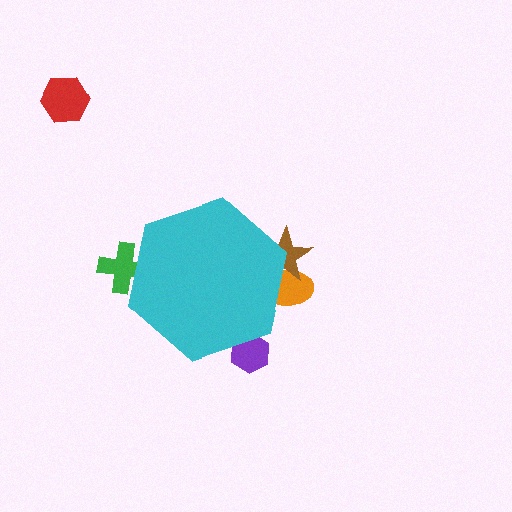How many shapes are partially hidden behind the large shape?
4 shapes are partially hidden.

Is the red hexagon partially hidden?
No, the red hexagon is fully visible.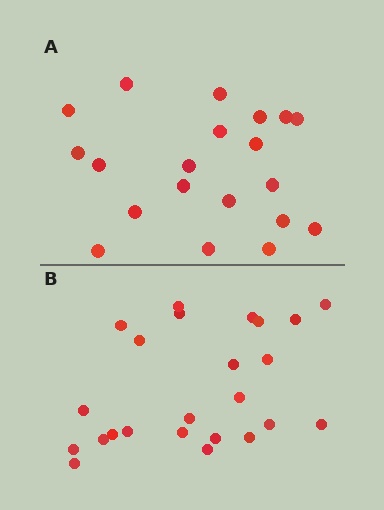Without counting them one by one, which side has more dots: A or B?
Region B (the bottom region) has more dots.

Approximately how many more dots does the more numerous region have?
Region B has about 4 more dots than region A.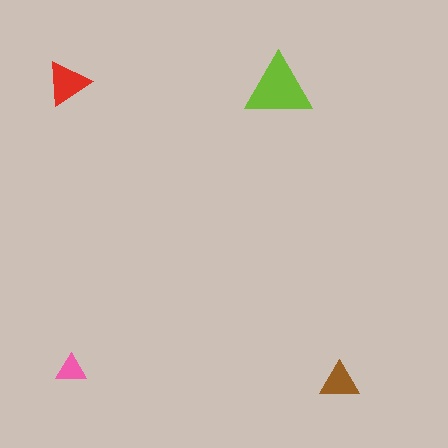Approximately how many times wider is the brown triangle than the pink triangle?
About 1.5 times wider.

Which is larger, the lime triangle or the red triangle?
The lime one.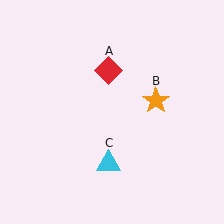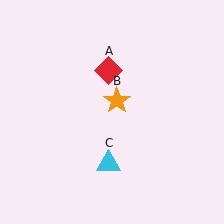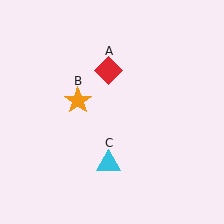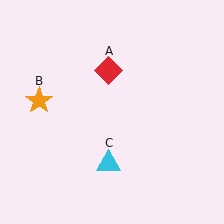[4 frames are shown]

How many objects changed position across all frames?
1 object changed position: orange star (object B).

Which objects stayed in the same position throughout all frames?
Red diamond (object A) and cyan triangle (object C) remained stationary.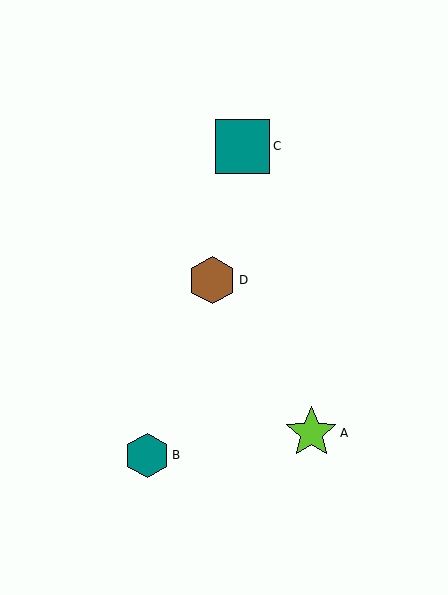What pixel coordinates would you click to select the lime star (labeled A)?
Click at (311, 433) to select the lime star A.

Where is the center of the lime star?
The center of the lime star is at (311, 433).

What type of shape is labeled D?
Shape D is a brown hexagon.